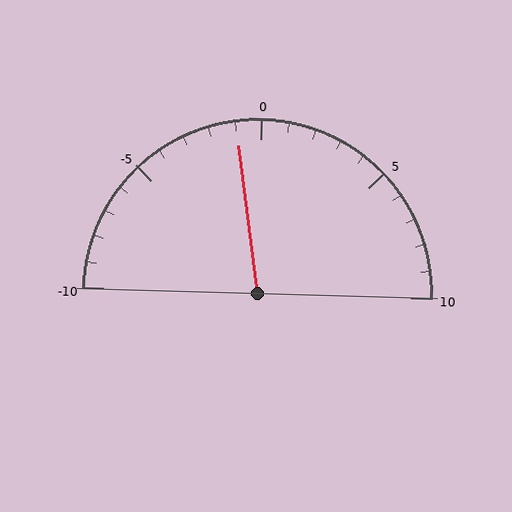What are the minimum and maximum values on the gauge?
The gauge ranges from -10 to 10.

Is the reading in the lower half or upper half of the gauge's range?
The reading is in the lower half of the range (-10 to 10).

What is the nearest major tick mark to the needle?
The nearest major tick mark is 0.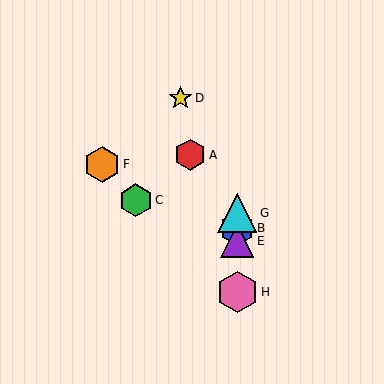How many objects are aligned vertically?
4 objects (B, E, G, H) are aligned vertically.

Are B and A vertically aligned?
No, B is at x≈237 and A is at x≈190.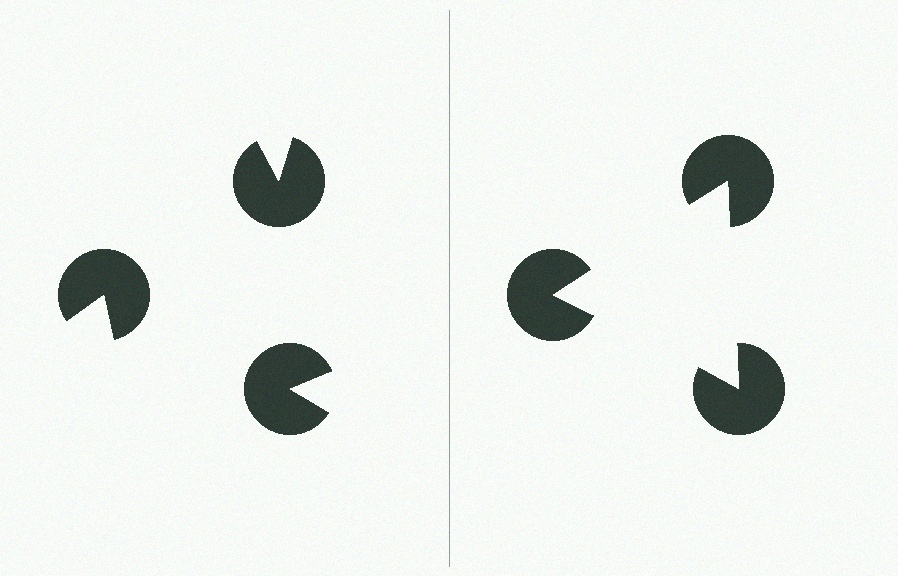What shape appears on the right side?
An illusory triangle.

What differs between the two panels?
The pac-man discs are positioned identically on both sides; only the wedge orientations differ. On the right they align to a triangle; on the left they are misaligned.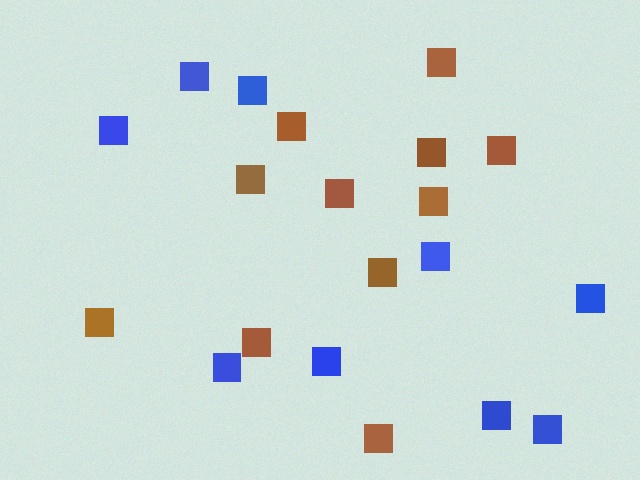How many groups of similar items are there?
There are 2 groups: one group of blue squares (9) and one group of brown squares (11).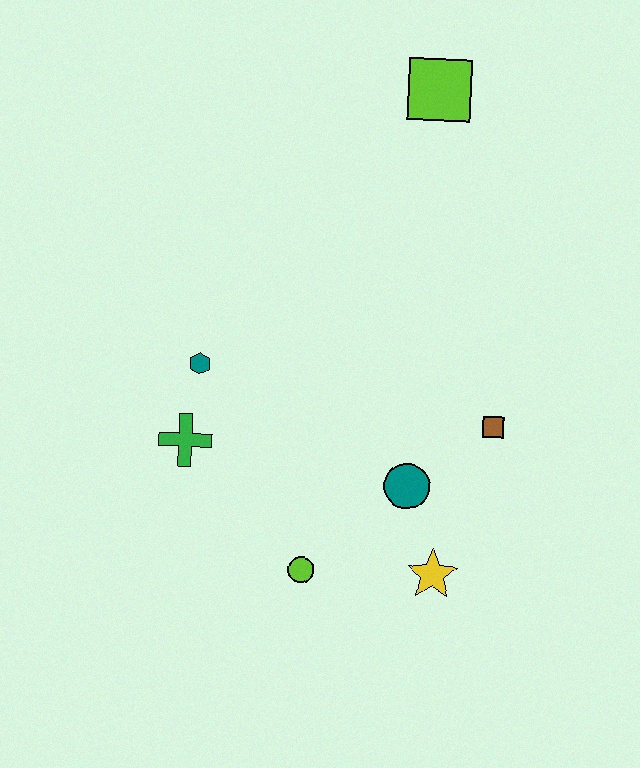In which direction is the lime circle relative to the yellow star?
The lime circle is to the left of the yellow star.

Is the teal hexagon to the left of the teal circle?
Yes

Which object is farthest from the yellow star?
The lime square is farthest from the yellow star.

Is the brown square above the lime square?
No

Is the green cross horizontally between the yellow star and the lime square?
No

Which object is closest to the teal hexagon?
The green cross is closest to the teal hexagon.